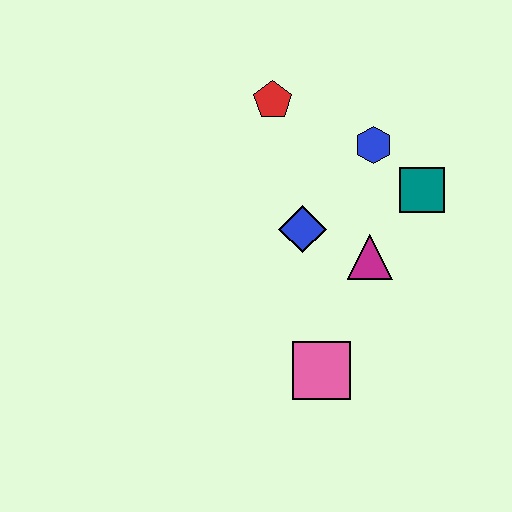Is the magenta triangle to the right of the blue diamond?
Yes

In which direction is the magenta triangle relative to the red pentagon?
The magenta triangle is below the red pentagon.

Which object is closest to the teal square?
The blue hexagon is closest to the teal square.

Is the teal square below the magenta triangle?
No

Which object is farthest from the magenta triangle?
The red pentagon is farthest from the magenta triangle.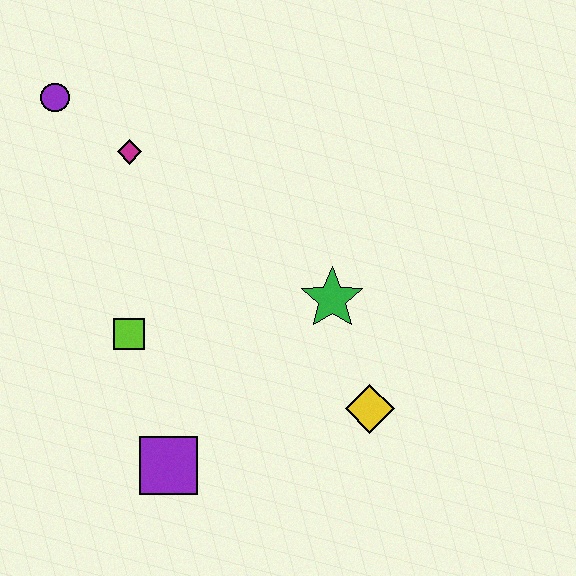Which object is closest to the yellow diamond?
The green star is closest to the yellow diamond.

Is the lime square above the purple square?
Yes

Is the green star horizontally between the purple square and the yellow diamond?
Yes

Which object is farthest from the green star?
The purple circle is farthest from the green star.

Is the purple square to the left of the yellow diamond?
Yes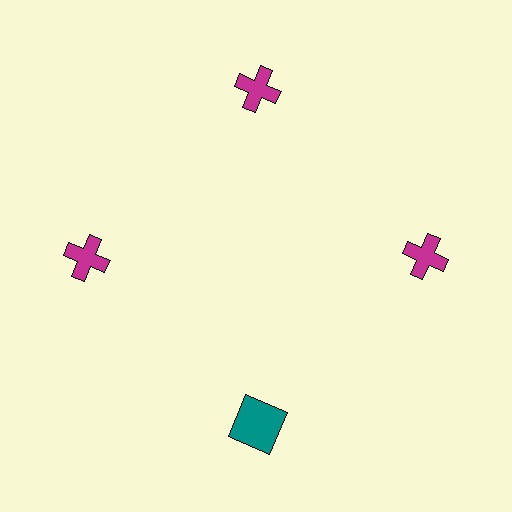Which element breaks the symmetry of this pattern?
The teal square at roughly the 6 o'clock position breaks the symmetry. All other shapes are magenta crosses.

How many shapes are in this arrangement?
There are 4 shapes arranged in a ring pattern.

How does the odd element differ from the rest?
It differs in both color (teal instead of magenta) and shape (square instead of cross).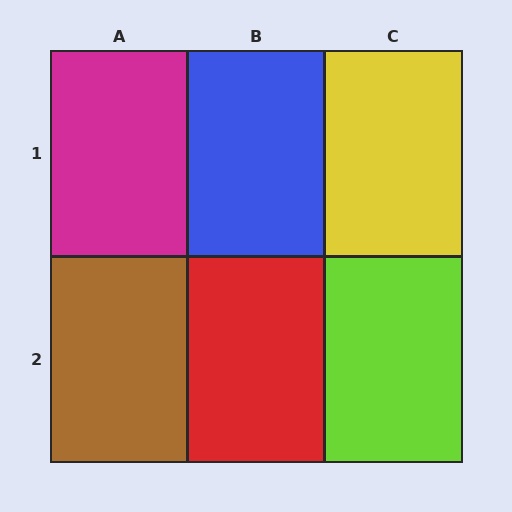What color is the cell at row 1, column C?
Yellow.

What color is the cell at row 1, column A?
Magenta.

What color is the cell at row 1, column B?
Blue.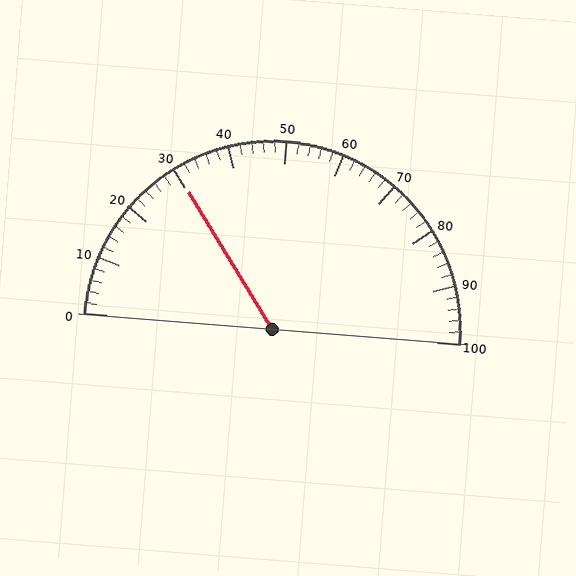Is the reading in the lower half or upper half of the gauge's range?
The reading is in the lower half of the range (0 to 100).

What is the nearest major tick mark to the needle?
The nearest major tick mark is 30.